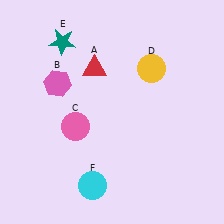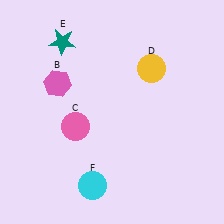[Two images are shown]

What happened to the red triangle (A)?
The red triangle (A) was removed in Image 2. It was in the top-left area of Image 1.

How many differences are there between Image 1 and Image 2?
There is 1 difference between the two images.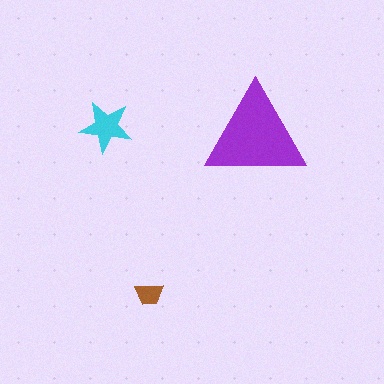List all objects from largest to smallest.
The purple triangle, the cyan star, the brown trapezoid.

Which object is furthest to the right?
The purple triangle is rightmost.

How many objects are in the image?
There are 3 objects in the image.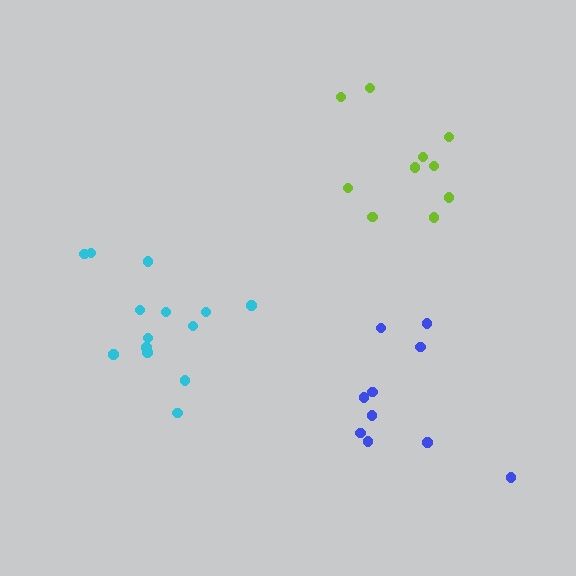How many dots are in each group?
Group 1: 14 dots, Group 2: 10 dots, Group 3: 10 dots (34 total).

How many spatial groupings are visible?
There are 3 spatial groupings.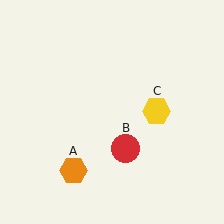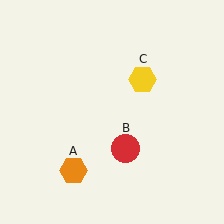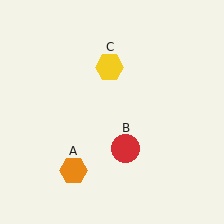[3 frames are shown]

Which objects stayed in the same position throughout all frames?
Orange hexagon (object A) and red circle (object B) remained stationary.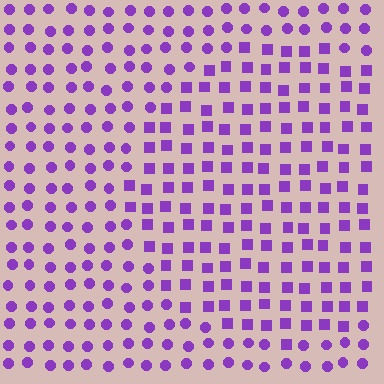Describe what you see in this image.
The image is filled with small purple elements arranged in a uniform grid. A circle-shaped region contains squares, while the surrounding area contains circles. The boundary is defined purely by the change in element shape.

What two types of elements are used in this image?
The image uses squares inside the circle region and circles outside it.